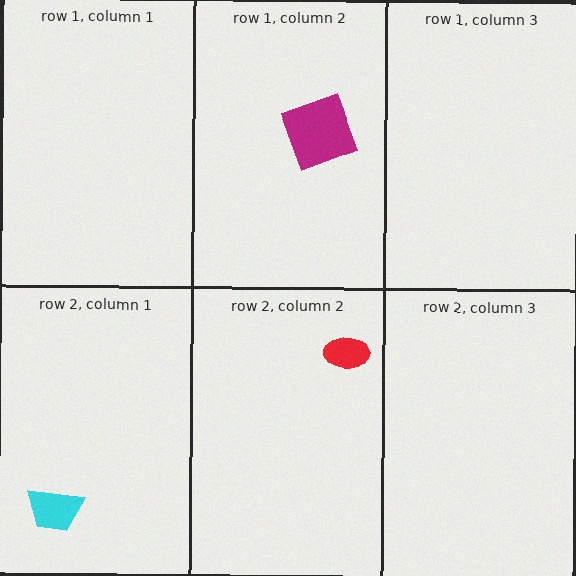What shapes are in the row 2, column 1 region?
The cyan trapezoid.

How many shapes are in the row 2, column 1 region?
1.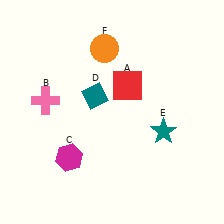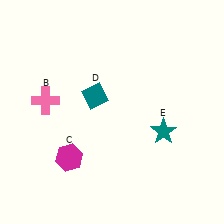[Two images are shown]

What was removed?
The red square (A), the orange circle (F) were removed in Image 2.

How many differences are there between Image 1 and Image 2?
There are 2 differences between the two images.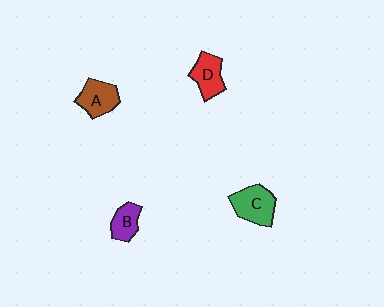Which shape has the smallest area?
Shape B (purple).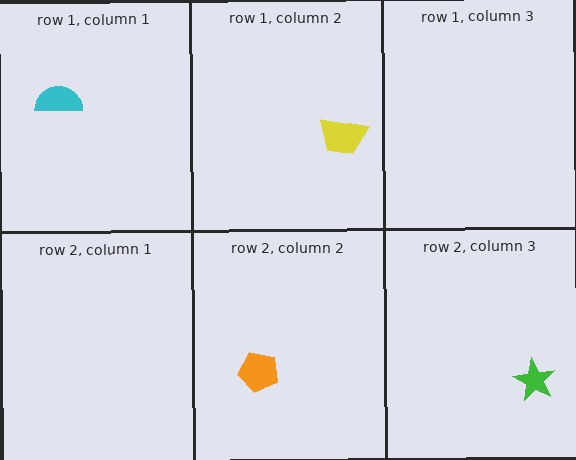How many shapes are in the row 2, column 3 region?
1.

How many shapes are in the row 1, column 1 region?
1.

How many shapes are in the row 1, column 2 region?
1.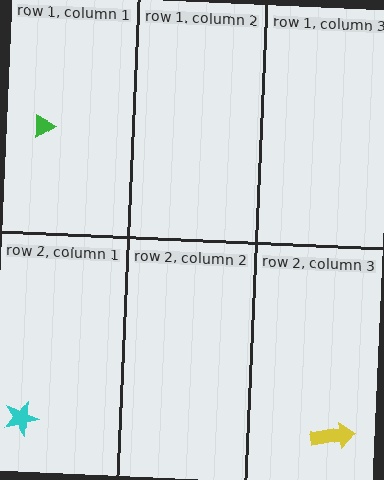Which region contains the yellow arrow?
The row 2, column 3 region.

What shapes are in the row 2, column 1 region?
The cyan star.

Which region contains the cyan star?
The row 2, column 1 region.